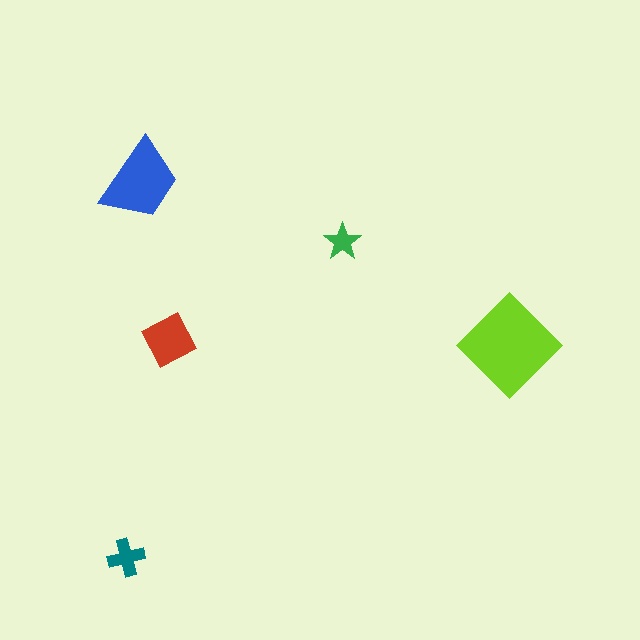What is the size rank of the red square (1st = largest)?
3rd.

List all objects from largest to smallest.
The lime diamond, the blue trapezoid, the red square, the teal cross, the green star.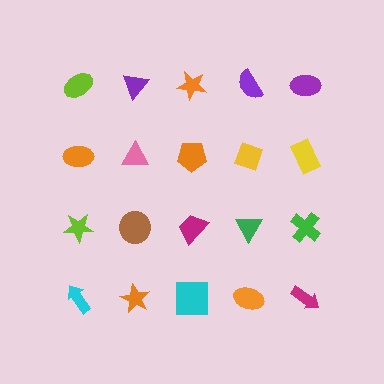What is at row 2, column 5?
A yellow rectangle.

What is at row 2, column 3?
An orange pentagon.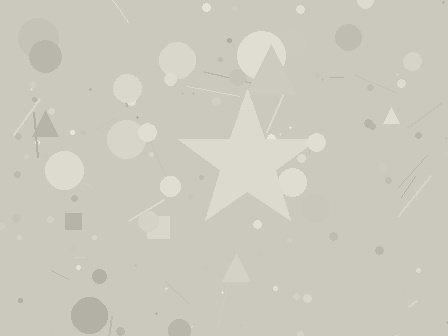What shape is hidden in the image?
A star is hidden in the image.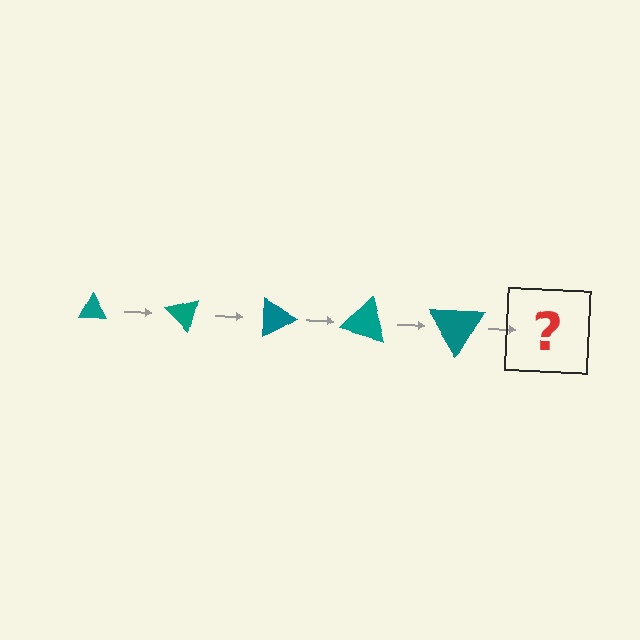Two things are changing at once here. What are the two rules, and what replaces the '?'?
The two rules are that the triangle grows larger each step and it rotates 45 degrees each step. The '?' should be a triangle, larger than the previous one and rotated 225 degrees from the start.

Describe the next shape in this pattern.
It should be a triangle, larger than the previous one and rotated 225 degrees from the start.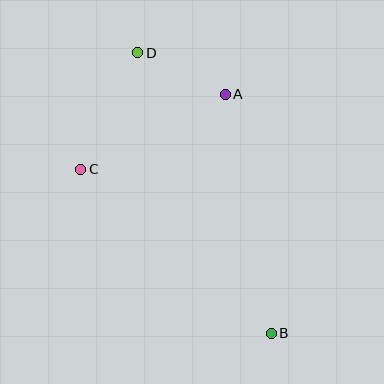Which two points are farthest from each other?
Points B and D are farthest from each other.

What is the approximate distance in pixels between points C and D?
The distance between C and D is approximately 130 pixels.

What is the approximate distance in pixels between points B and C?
The distance between B and C is approximately 251 pixels.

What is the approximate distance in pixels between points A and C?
The distance between A and C is approximately 163 pixels.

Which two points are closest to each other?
Points A and D are closest to each other.